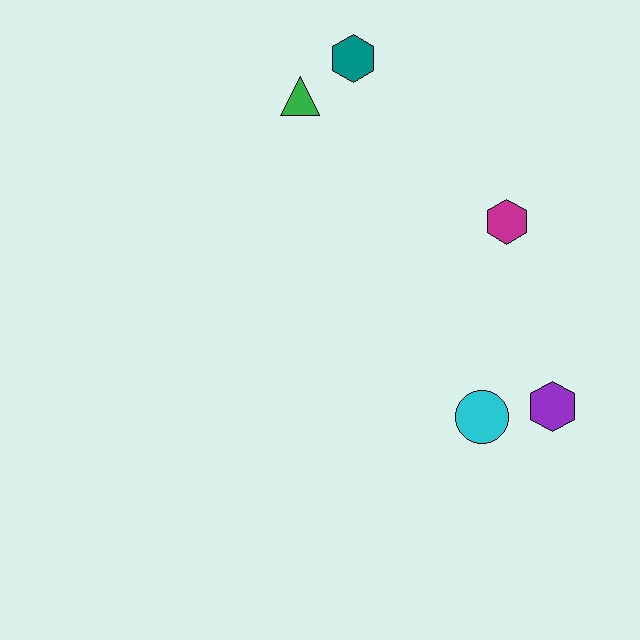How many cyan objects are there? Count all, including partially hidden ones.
There is 1 cyan object.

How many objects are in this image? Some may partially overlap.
There are 5 objects.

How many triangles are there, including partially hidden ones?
There is 1 triangle.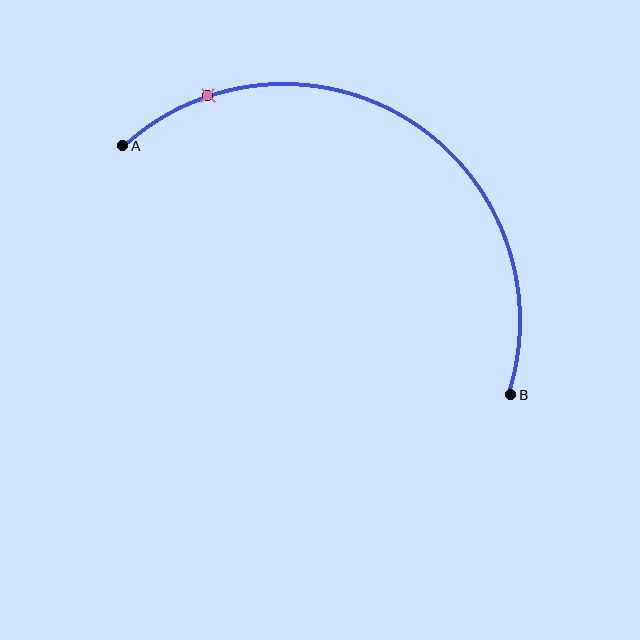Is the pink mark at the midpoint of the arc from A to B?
No. The pink mark lies on the arc but is closer to endpoint A. The arc midpoint would be at the point on the curve equidistant along the arc from both A and B.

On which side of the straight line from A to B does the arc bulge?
The arc bulges above the straight line connecting A and B.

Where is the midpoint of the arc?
The arc midpoint is the point on the curve farthest from the straight line joining A and B. It sits above that line.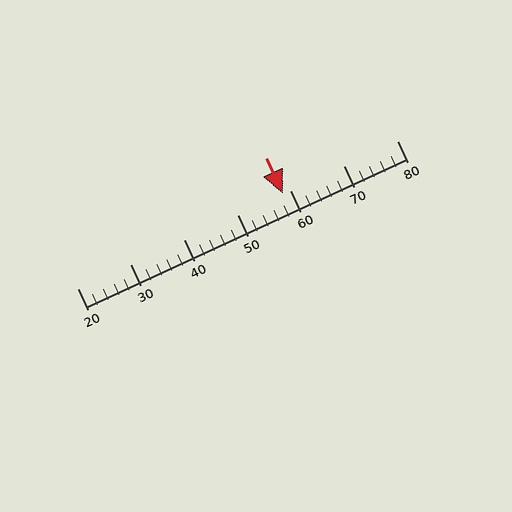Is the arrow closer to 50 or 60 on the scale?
The arrow is closer to 60.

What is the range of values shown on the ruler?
The ruler shows values from 20 to 80.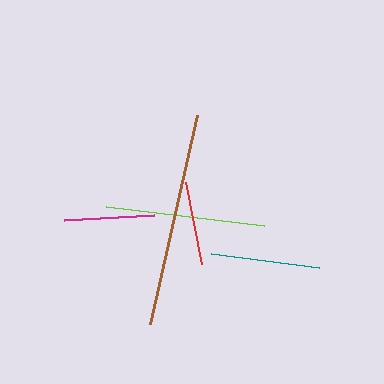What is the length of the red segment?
The red segment is approximately 84 pixels long.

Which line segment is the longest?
The brown line is the longest at approximately 214 pixels.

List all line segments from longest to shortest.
From longest to shortest: brown, lime, teal, magenta, red.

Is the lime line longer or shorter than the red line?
The lime line is longer than the red line.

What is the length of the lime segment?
The lime segment is approximately 160 pixels long.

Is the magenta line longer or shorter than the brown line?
The brown line is longer than the magenta line.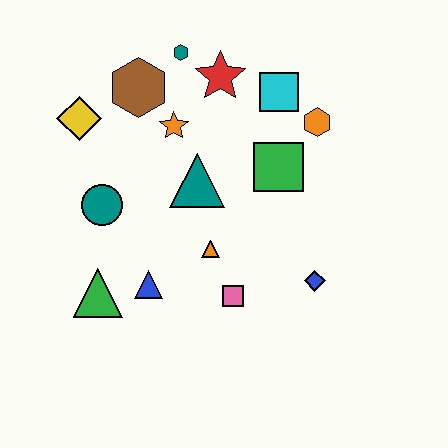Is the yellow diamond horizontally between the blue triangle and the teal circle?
No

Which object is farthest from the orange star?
The blue diamond is farthest from the orange star.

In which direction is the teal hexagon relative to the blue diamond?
The teal hexagon is above the blue diamond.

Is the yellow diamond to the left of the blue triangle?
Yes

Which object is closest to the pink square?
The orange triangle is closest to the pink square.